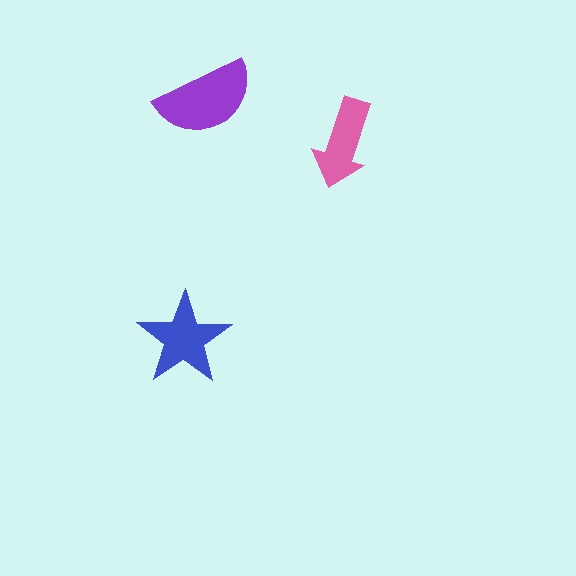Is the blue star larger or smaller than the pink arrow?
Larger.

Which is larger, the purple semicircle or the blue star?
The purple semicircle.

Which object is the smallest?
The pink arrow.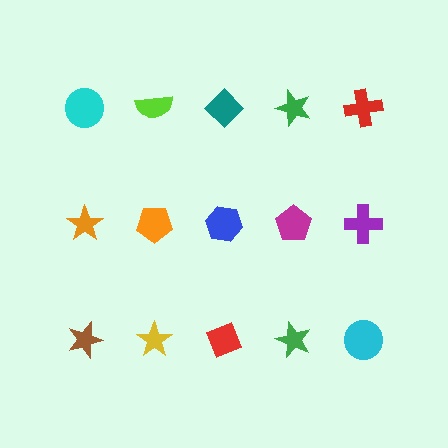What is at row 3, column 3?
A red diamond.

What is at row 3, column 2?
A yellow star.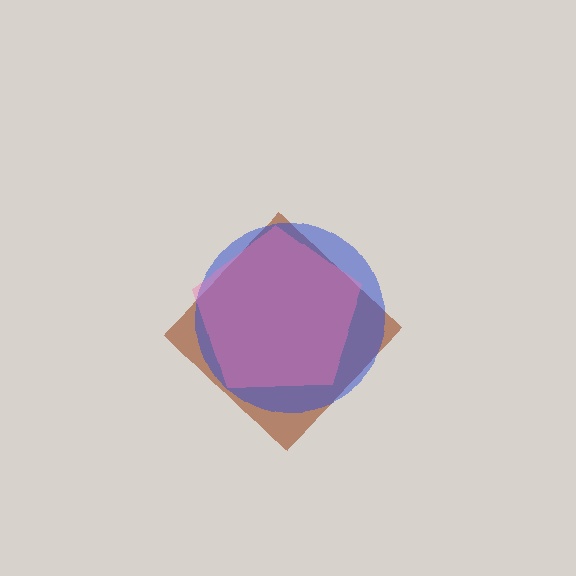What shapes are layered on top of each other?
The layered shapes are: a brown diamond, a blue circle, a pink pentagon.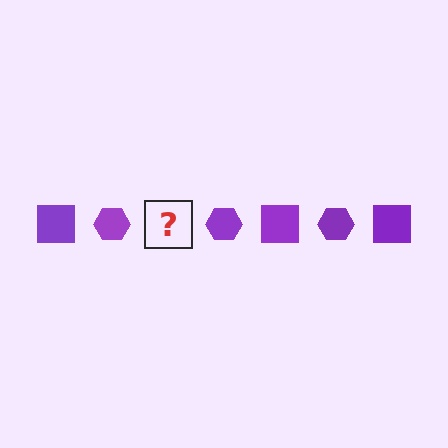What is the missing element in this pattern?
The missing element is a purple square.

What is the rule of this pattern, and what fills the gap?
The rule is that the pattern cycles through square, hexagon shapes in purple. The gap should be filled with a purple square.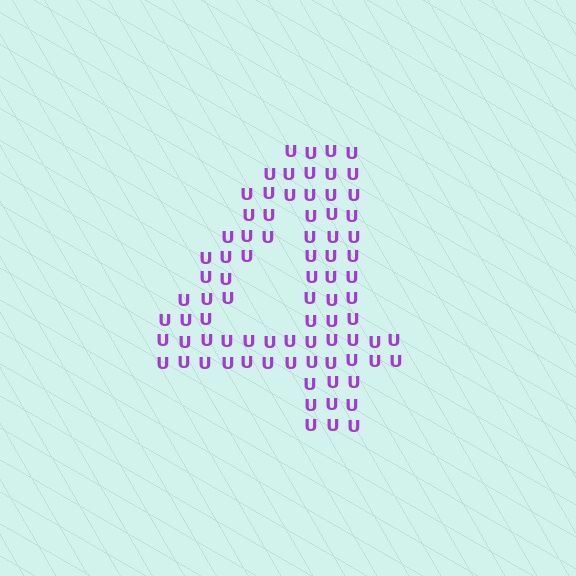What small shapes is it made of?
It is made of small letter U's.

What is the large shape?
The large shape is the digit 4.